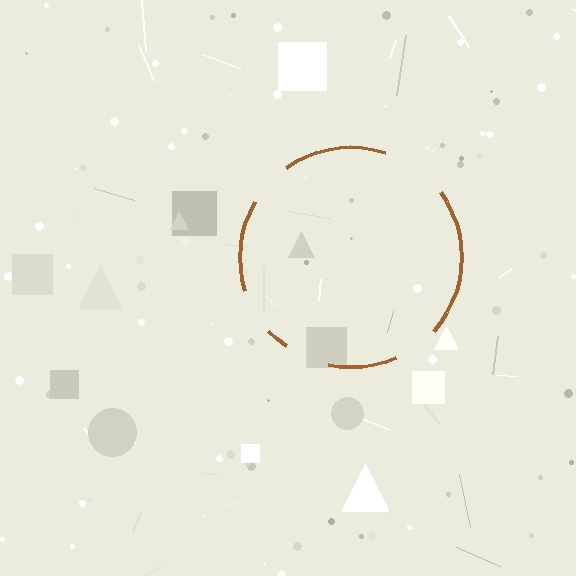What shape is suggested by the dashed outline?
The dashed outline suggests a circle.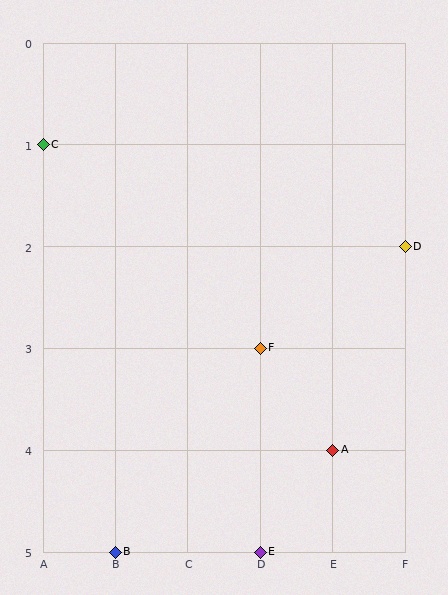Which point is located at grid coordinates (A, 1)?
Point C is at (A, 1).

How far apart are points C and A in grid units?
Points C and A are 4 columns and 3 rows apart (about 5.0 grid units diagonally).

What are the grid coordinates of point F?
Point F is at grid coordinates (D, 3).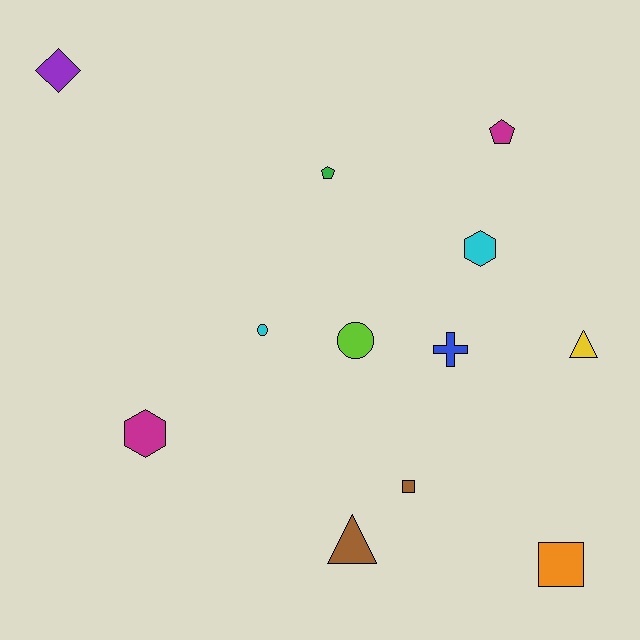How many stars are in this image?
There are no stars.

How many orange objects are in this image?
There is 1 orange object.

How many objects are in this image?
There are 12 objects.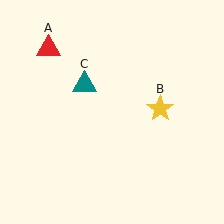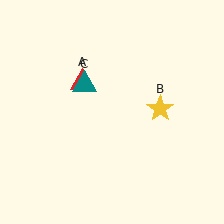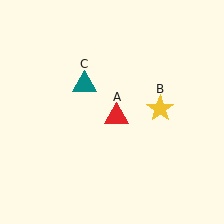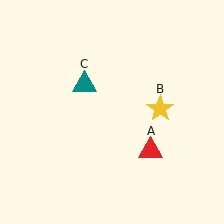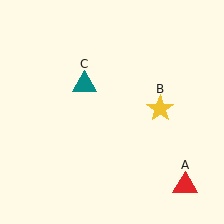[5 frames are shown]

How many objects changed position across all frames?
1 object changed position: red triangle (object A).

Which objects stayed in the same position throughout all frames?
Yellow star (object B) and teal triangle (object C) remained stationary.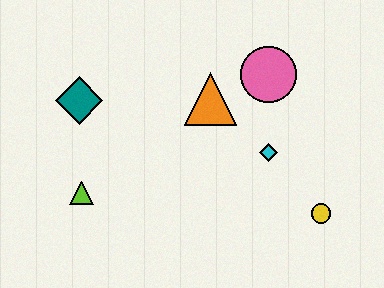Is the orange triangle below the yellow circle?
No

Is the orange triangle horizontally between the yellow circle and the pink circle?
No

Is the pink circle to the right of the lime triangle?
Yes